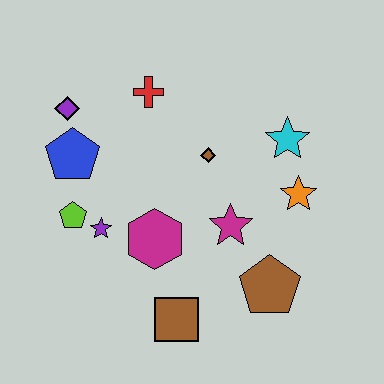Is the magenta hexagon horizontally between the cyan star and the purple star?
Yes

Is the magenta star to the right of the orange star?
No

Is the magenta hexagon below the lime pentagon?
Yes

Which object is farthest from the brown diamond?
The brown square is farthest from the brown diamond.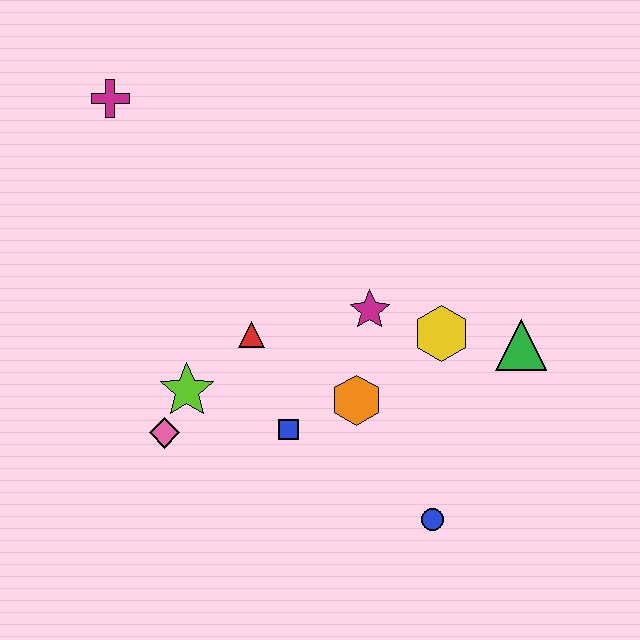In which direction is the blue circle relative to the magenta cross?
The blue circle is below the magenta cross.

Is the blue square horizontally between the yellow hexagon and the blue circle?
No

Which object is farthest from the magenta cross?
The blue circle is farthest from the magenta cross.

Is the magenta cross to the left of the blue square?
Yes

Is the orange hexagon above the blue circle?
Yes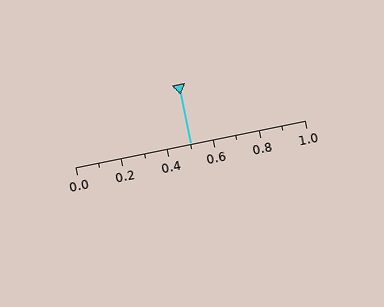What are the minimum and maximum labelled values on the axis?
The axis runs from 0.0 to 1.0.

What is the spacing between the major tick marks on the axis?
The major ticks are spaced 0.2 apart.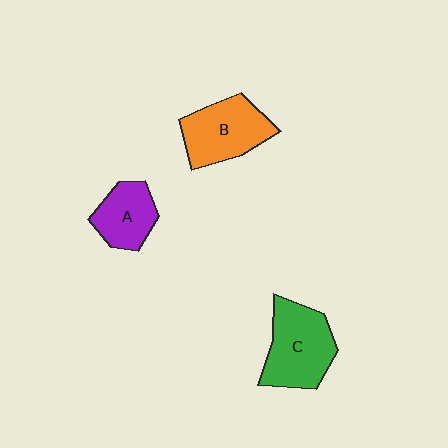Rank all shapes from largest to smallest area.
From largest to smallest: C (green), B (orange), A (purple).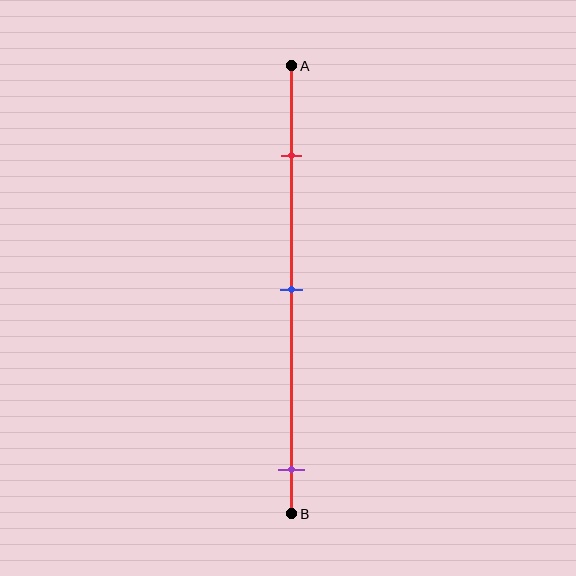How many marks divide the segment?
There are 3 marks dividing the segment.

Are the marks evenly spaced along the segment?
No, the marks are not evenly spaced.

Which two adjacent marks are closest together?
The red and blue marks are the closest adjacent pair.